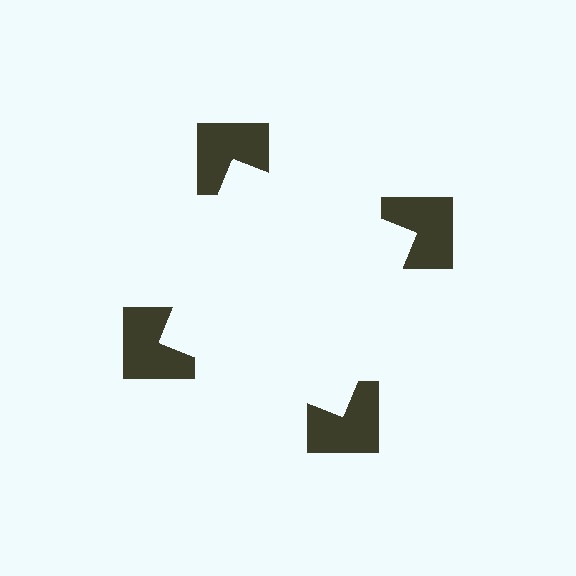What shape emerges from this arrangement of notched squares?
An illusory square — its edges are inferred from the aligned wedge cuts in the notched squares, not physically drawn.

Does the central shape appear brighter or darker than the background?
It typically appears slightly brighter than the background, even though no actual brightness change is drawn.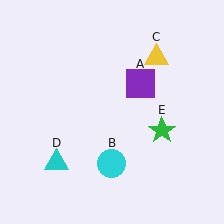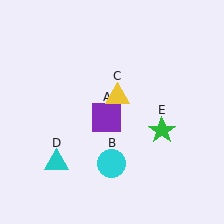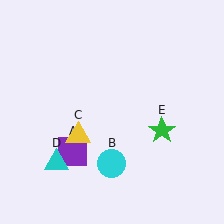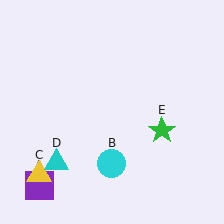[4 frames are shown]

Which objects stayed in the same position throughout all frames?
Cyan circle (object B) and cyan triangle (object D) and green star (object E) remained stationary.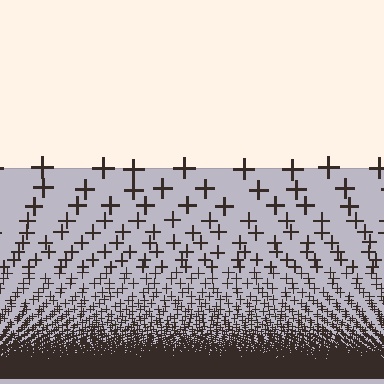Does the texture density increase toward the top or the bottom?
Density increases toward the bottom.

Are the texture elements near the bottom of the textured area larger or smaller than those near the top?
Smaller. The gradient is inverted — elements near the bottom are smaller and denser.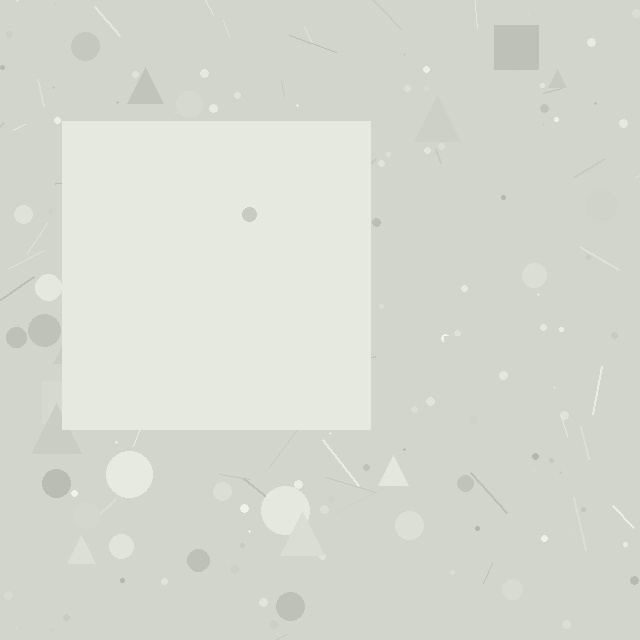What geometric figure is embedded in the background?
A square is embedded in the background.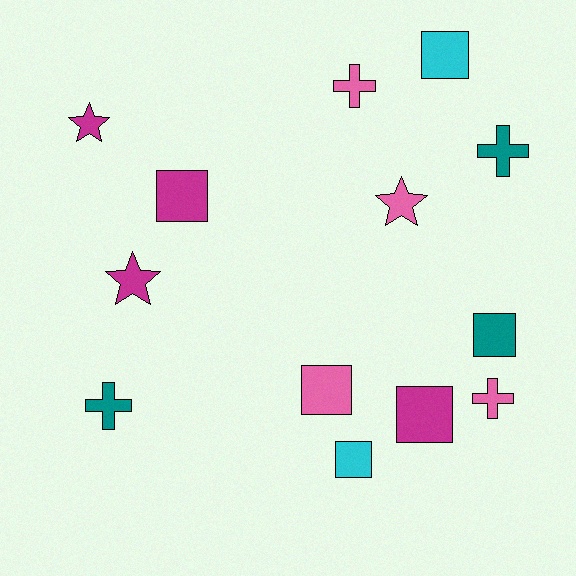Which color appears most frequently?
Pink, with 4 objects.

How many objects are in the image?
There are 13 objects.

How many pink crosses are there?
There are 2 pink crosses.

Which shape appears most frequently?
Square, with 6 objects.